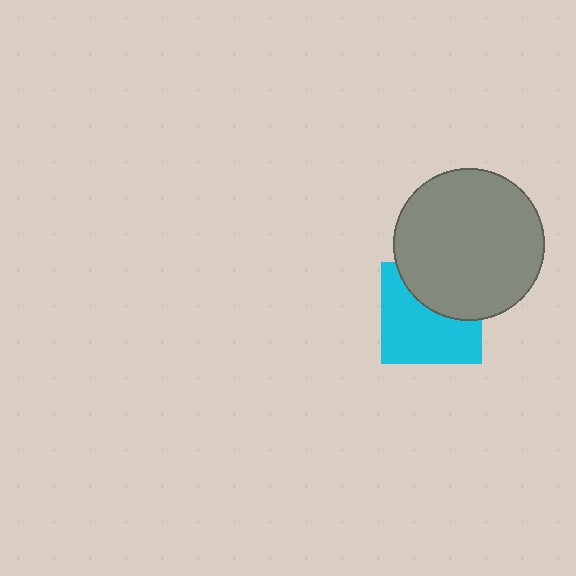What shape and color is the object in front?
The object in front is a gray circle.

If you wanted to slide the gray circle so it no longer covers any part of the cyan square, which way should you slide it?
Slide it up — that is the most direct way to separate the two shapes.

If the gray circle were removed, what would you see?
You would see the complete cyan square.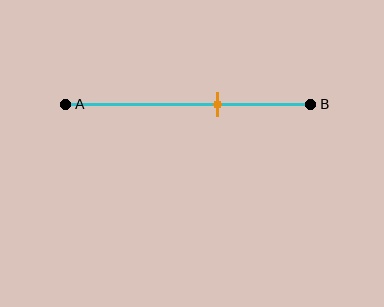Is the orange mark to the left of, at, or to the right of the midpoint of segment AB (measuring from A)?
The orange mark is to the right of the midpoint of segment AB.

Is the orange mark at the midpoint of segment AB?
No, the mark is at about 60% from A, not at the 50% midpoint.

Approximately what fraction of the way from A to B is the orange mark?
The orange mark is approximately 60% of the way from A to B.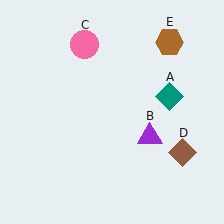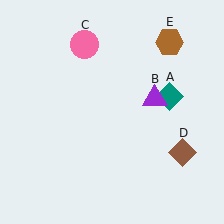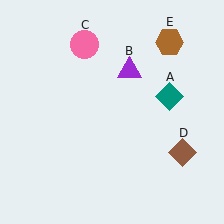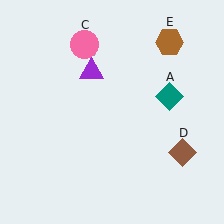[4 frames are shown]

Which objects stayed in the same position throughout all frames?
Teal diamond (object A) and pink circle (object C) and brown diamond (object D) and brown hexagon (object E) remained stationary.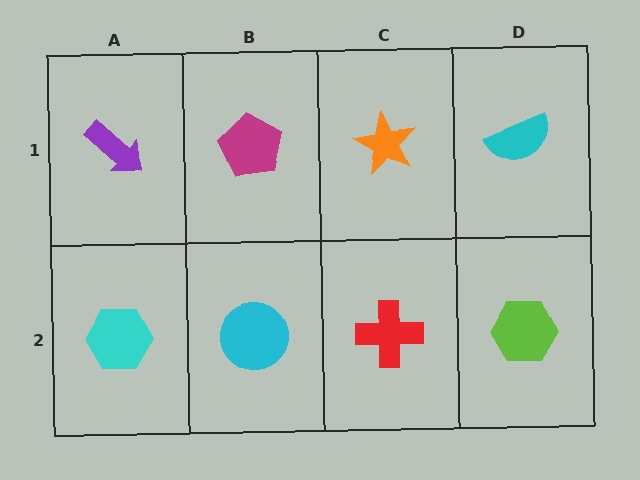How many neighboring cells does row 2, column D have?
2.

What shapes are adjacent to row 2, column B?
A magenta pentagon (row 1, column B), a cyan hexagon (row 2, column A), a red cross (row 2, column C).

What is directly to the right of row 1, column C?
A cyan semicircle.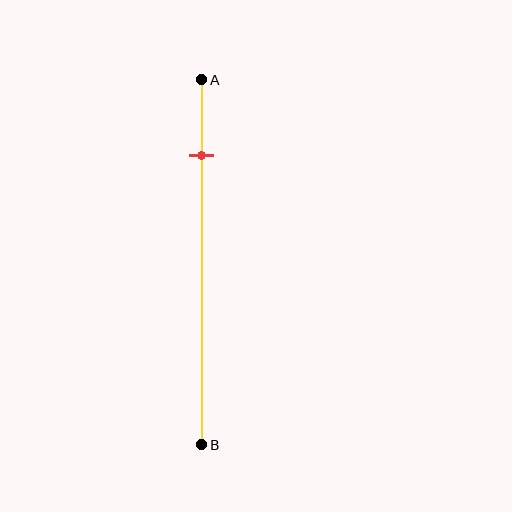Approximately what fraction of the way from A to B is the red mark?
The red mark is approximately 20% of the way from A to B.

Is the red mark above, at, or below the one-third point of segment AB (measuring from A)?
The red mark is above the one-third point of segment AB.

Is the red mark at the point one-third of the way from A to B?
No, the mark is at about 20% from A, not at the 33% one-third point.